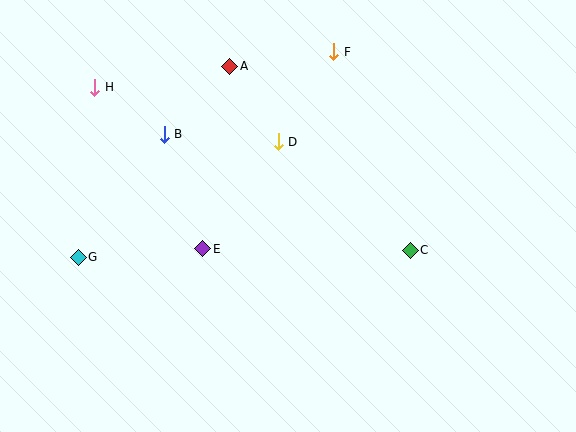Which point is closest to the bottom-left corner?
Point G is closest to the bottom-left corner.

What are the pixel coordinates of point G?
Point G is at (78, 257).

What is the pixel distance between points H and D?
The distance between H and D is 191 pixels.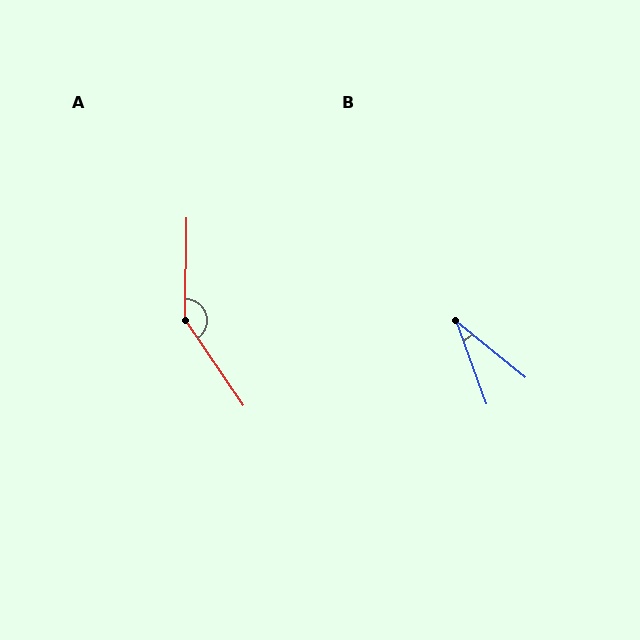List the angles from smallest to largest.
B (31°), A (145°).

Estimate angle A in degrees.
Approximately 145 degrees.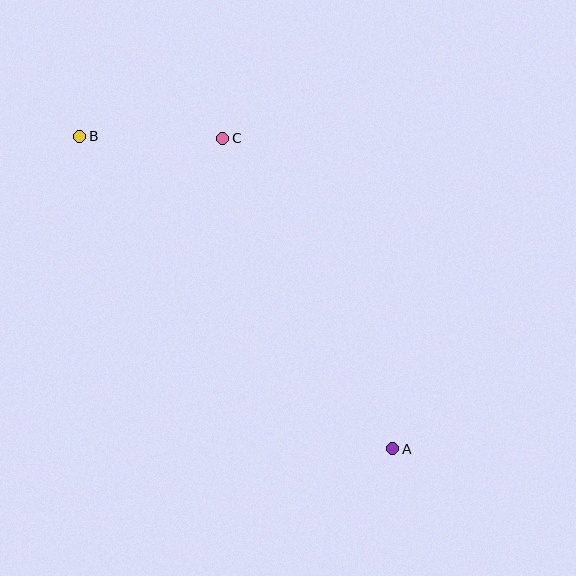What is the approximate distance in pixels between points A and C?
The distance between A and C is approximately 354 pixels.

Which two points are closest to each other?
Points B and C are closest to each other.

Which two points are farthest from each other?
Points A and B are farthest from each other.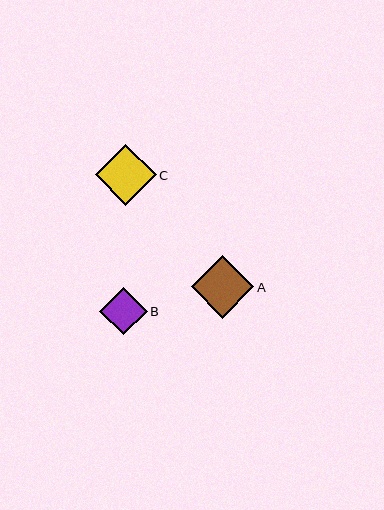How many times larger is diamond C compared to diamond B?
Diamond C is approximately 1.3 times the size of diamond B.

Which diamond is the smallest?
Diamond B is the smallest with a size of approximately 48 pixels.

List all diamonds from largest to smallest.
From largest to smallest: A, C, B.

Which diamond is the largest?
Diamond A is the largest with a size of approximately 63 pixels.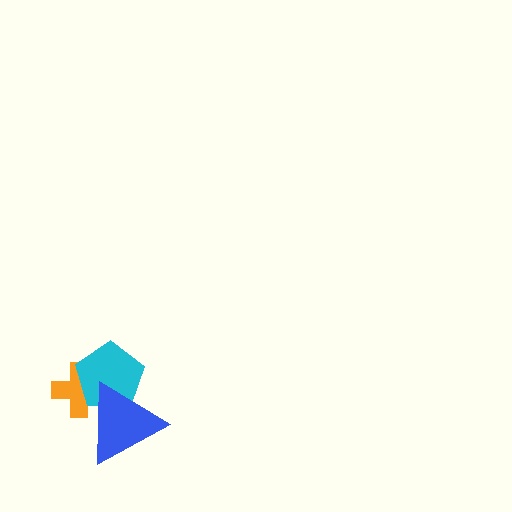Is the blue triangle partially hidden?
No, no other shape covers it.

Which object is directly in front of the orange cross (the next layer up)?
The cyan pentagon is directly in front of the orange cross.